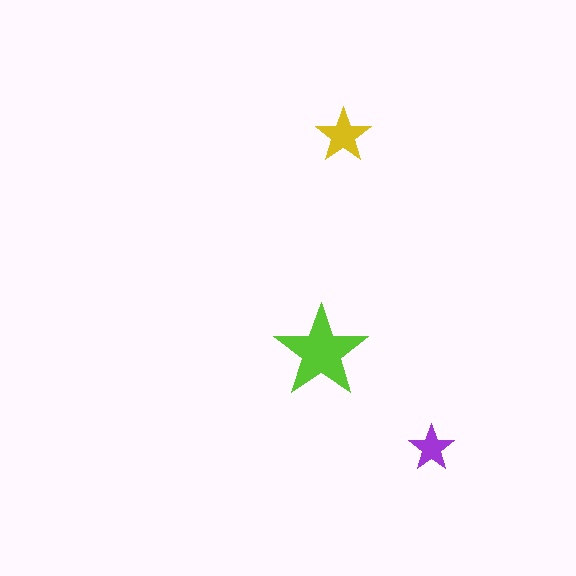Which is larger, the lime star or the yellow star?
The lime one.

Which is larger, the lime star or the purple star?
The lime one.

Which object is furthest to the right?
The purple star is rightmost.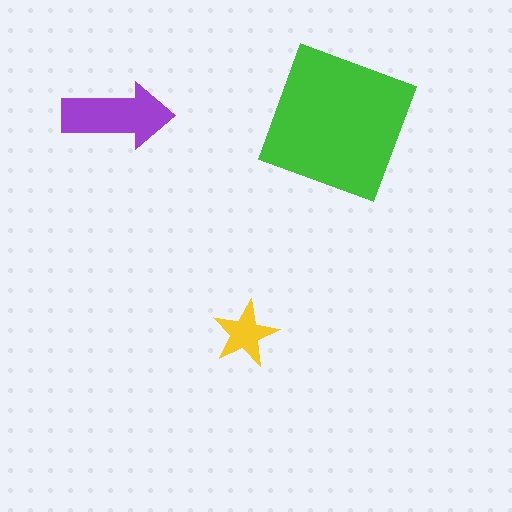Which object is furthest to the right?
The green square is rightmost.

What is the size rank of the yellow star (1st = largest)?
3rd.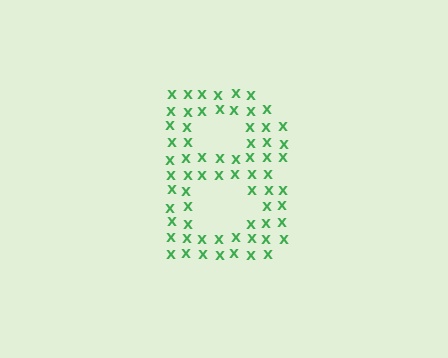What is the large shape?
The large shape is the letter B.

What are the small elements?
The small elements are letter X's.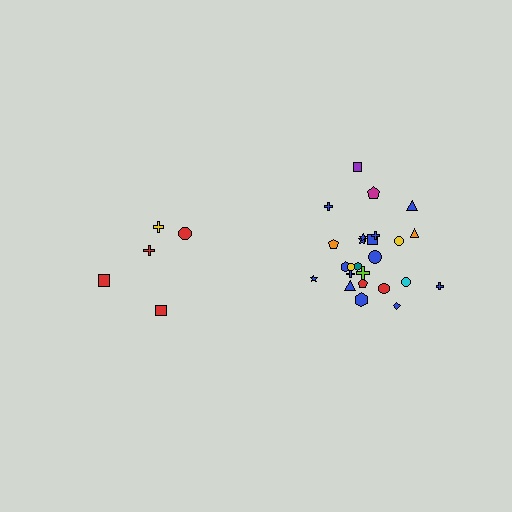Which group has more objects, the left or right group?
The right group.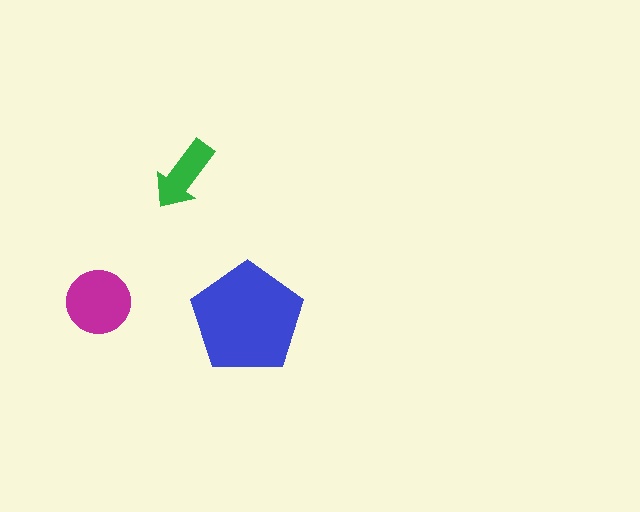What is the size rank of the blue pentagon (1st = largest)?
1st.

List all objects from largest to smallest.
The blue pentagon, the magenta circle, the green arrow.